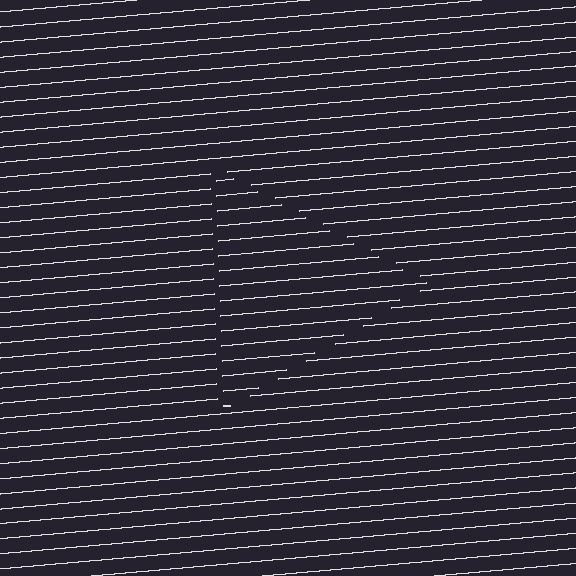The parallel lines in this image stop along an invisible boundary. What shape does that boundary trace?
An illusory triangle. The interior of the shape contains the same grating, shifted by half a period — the contour is defined by the phase discontinuity where line-ends from the inner and outer gratings abut.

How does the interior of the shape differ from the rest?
The interior of the shape contains the same grating, shifted by half a period — the contour is defined by the phase discontinuity where line-ends from the inner and outer gratings abut.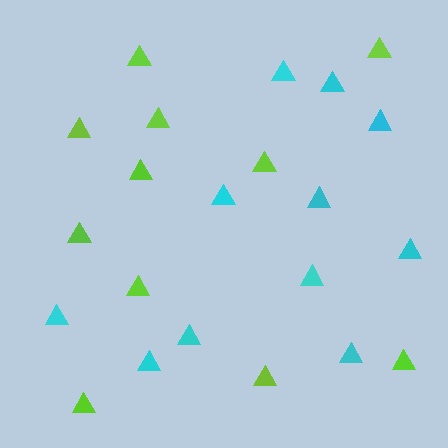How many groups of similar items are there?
There are 2 groups: one group of cyan triangles (11) and one group of lime triangles (11).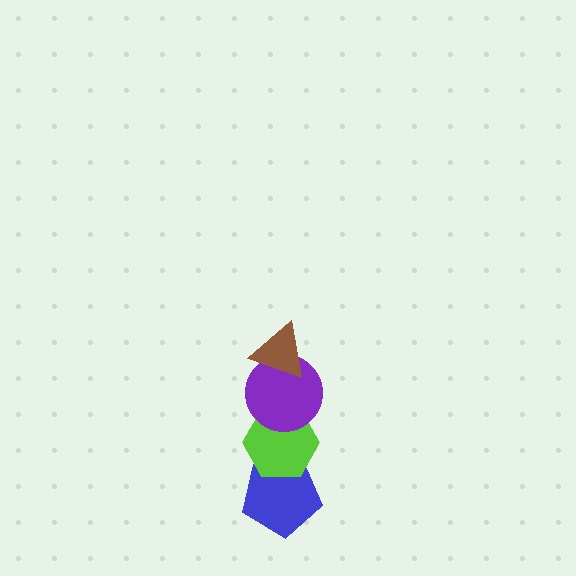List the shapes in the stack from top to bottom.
From top to bottom: the brown triangle, the purple circle, the lime hexagon, the blue pentagon.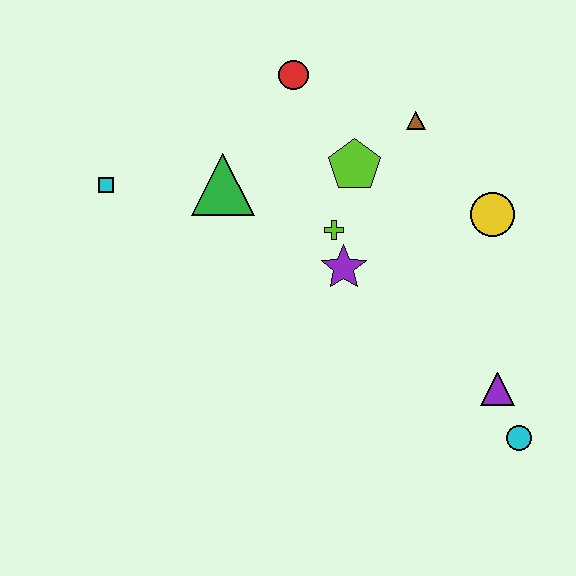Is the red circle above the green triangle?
Yes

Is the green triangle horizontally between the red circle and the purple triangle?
No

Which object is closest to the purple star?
The lime cross is closest to the purple star.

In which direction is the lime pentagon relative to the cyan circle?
The lime pentagon is above the cyan circle.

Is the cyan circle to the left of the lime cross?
No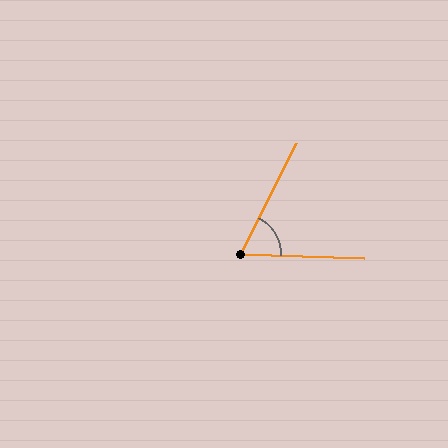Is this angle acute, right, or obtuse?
It is acute.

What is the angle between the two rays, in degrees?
Approximately 65 degrees.